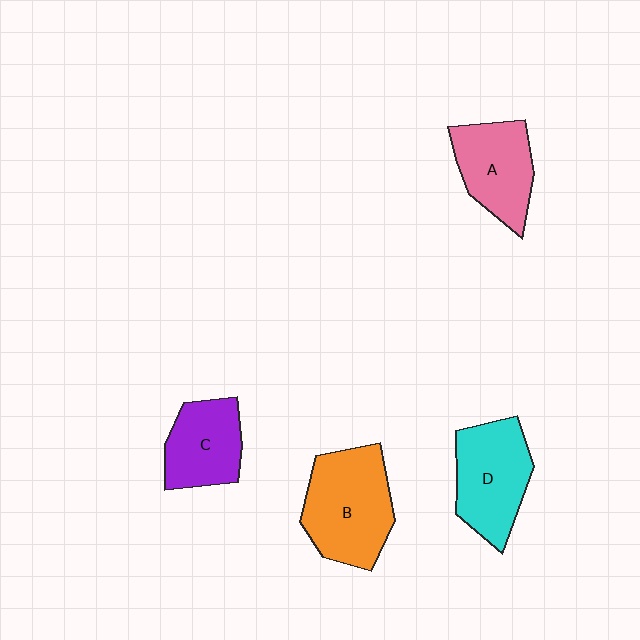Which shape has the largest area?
Shape B (orange).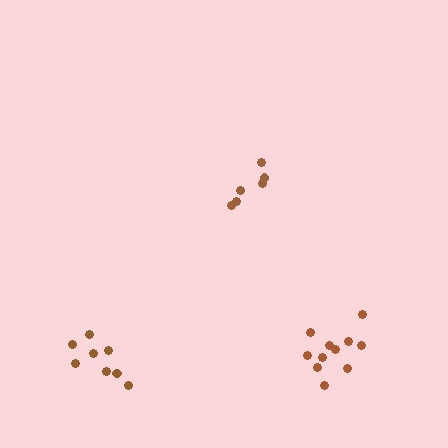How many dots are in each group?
Group 1: 6 dots, Group 2: 8 dots, Group 3: 11 dots (25 total).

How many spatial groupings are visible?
There are 3 spatial groupings.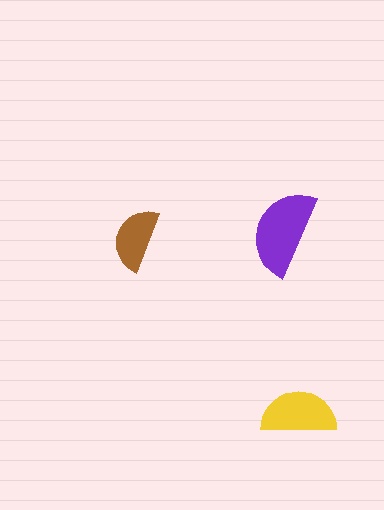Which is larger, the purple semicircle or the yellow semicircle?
The purple one.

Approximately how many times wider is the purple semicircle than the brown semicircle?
About 1.5 times wider.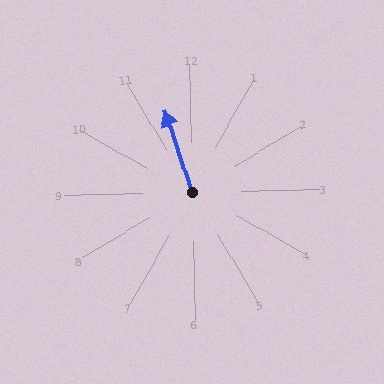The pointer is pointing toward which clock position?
Roughly 11 o'clock.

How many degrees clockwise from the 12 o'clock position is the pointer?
Approximately 343 degrees.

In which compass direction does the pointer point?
North.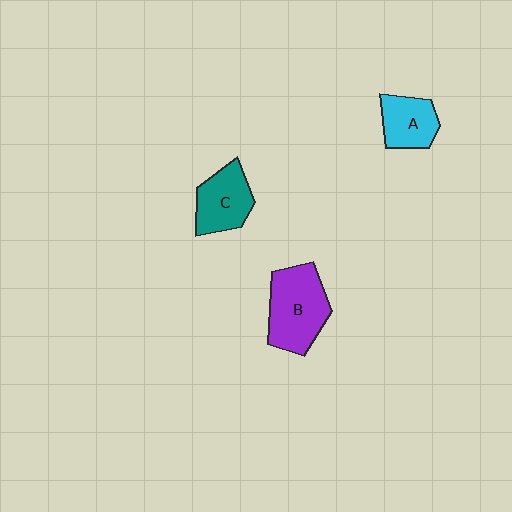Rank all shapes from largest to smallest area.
From largest to smallest: B (purple), C (teal), A (cyan).